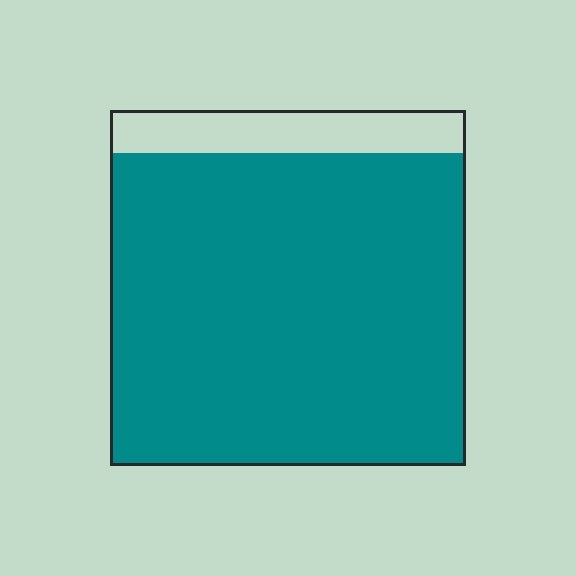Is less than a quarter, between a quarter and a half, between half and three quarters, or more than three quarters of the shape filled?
More than three quarters.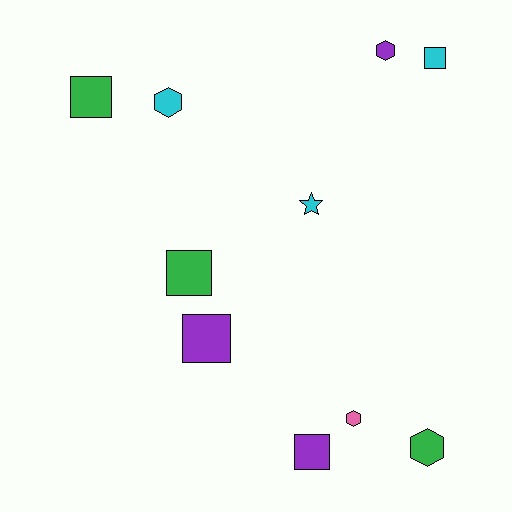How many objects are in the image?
There are 10 objects.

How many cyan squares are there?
There is 1 cyan square.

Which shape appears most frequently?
Square, with 5 objects.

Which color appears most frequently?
Green, with 3 objects.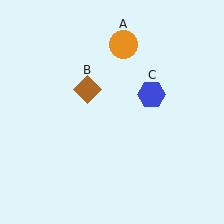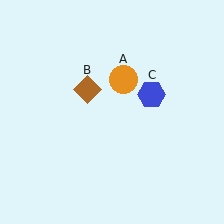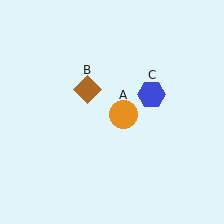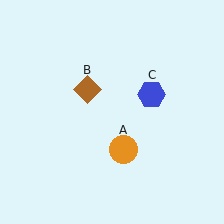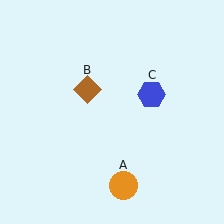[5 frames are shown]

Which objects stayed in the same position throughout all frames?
Brown diamond (object B) and blue hexagon (object C) remained stationary.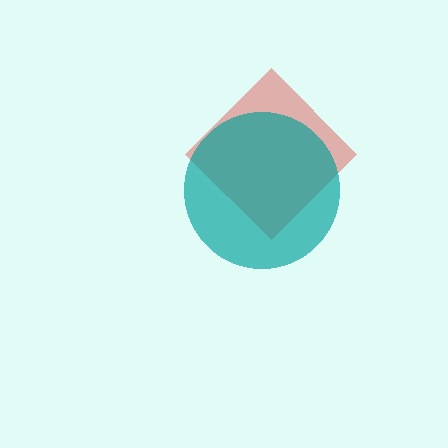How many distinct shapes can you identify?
There are 2 distinct shapes: a red diamond, a teal circle.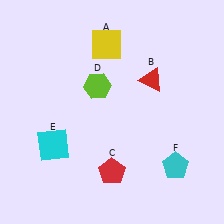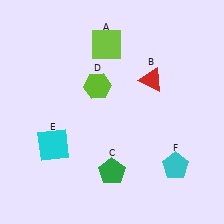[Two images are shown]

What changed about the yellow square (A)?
In Image 1, A is yellow. In Image 2, it changed to lime.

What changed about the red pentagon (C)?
In Image 1, C is red. In Image 2, it changed to green.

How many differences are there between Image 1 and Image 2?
There are 2 differences between the two images.